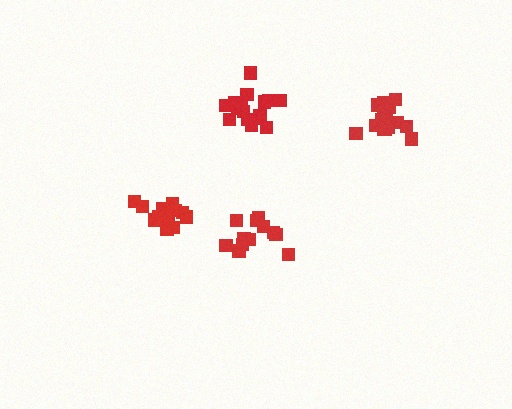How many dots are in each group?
Group 1: 16 dots, Group 2: 12 dots, Group 3: 16 dots, Group 4: 16 dots (60 total).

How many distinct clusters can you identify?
There are 4 distinct clusters.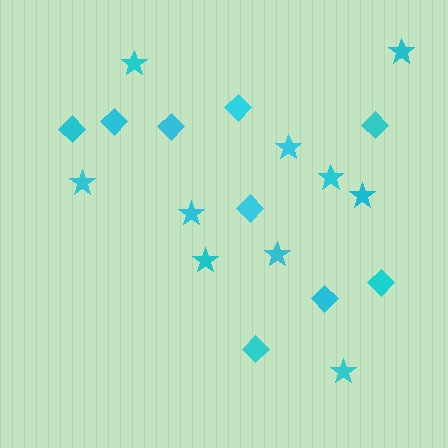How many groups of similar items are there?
There are 2 groups: one group of stars (10) and one group of diamonds (9).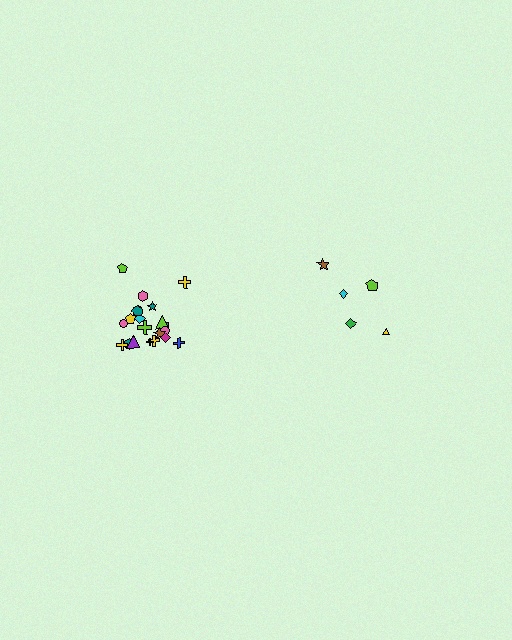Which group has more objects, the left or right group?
The left group.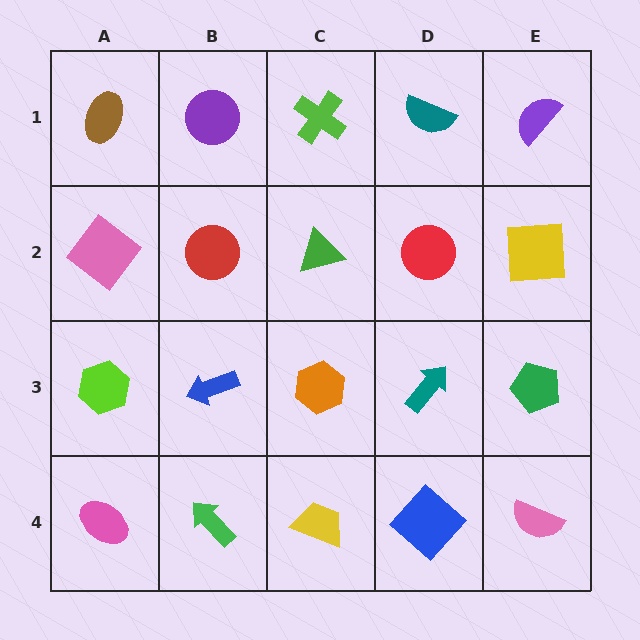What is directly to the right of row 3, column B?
An orange hexagon.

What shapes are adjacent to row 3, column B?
A red circle (row 2, column B), a green arrow (row 4, column B), a lime hexagon (row 3, column A), an orange hexagon (row 3, column C).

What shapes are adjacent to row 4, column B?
A blue arrow (row 3, column B), a pink ellipse (row 4, column A), a yellow trapezoid (row 4, column C).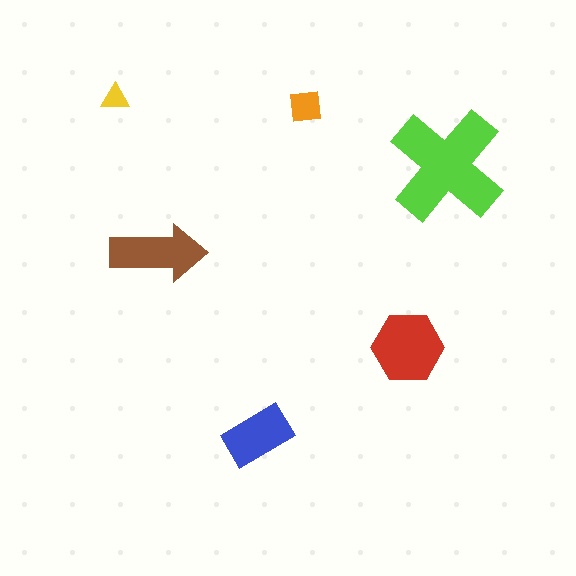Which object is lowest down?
The blue rectangle is bottommost.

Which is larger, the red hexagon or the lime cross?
The lime cross.